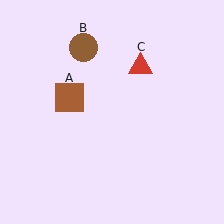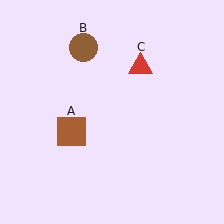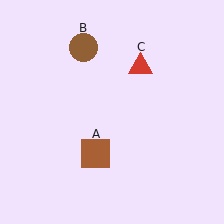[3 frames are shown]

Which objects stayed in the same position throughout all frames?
Brown circle (object B) and red triangle (object C) remained stationary.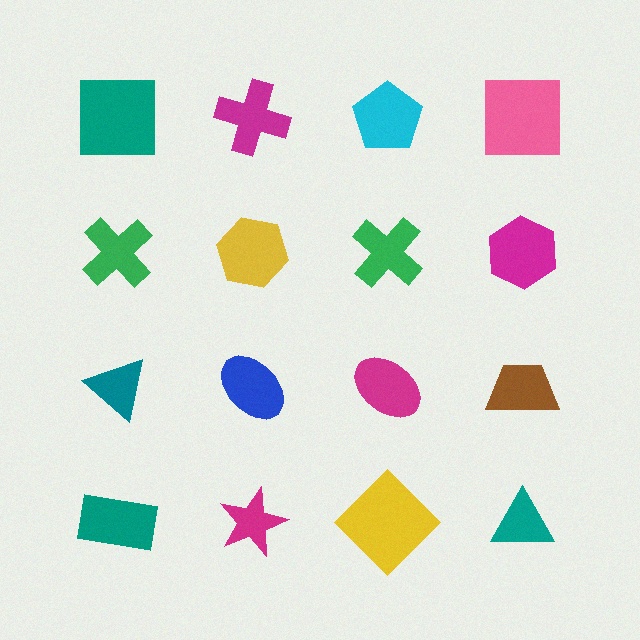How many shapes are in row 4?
4 shapes.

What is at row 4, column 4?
A teal triangle.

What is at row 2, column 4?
A magenta hexagon.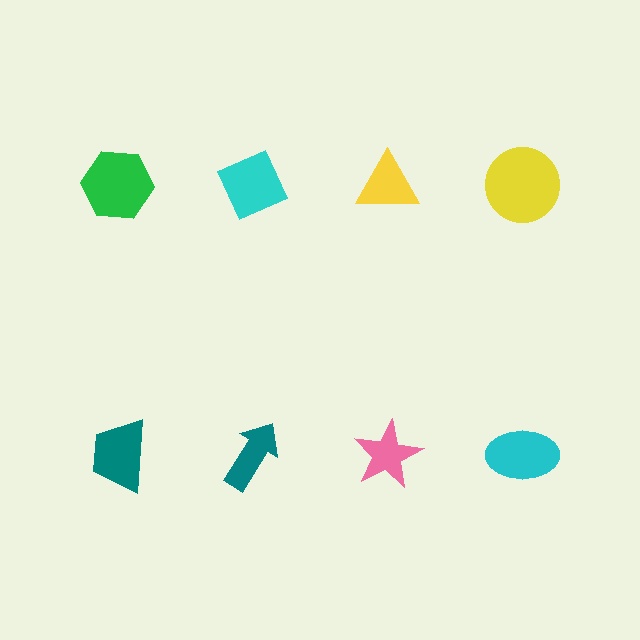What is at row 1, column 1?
A green hexagon.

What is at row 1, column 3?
A yellow triangle.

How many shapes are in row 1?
4 shapes.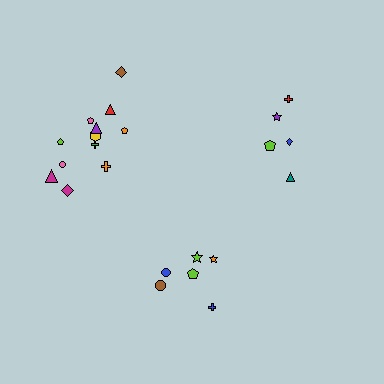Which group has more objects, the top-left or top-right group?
The top-left group.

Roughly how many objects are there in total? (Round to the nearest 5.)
Roughly 25 objects in total.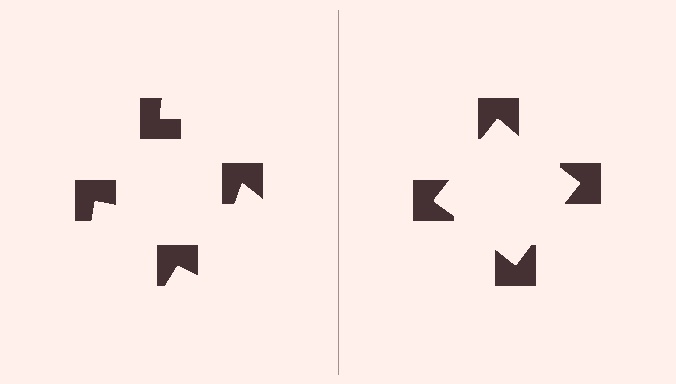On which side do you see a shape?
An illusory square appears on the right side. On the left side the wedge cuts are rotated, so no coherent shape forms.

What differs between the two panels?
The notched squares are positioned identically on both sides; only the wedge orientations differ. On the right they align to a square; on the left they are misaligned.